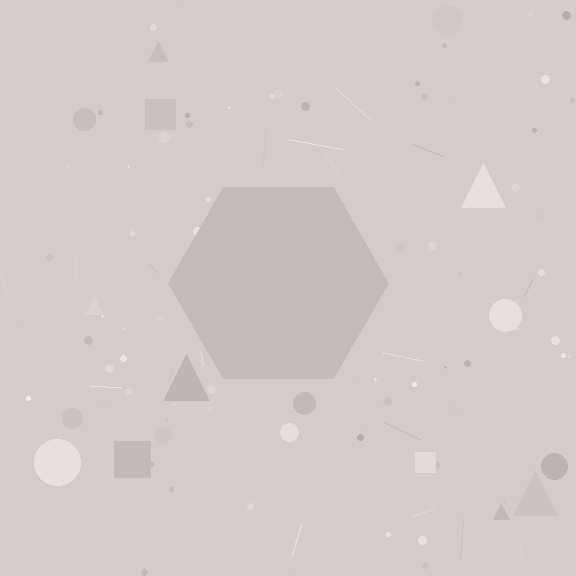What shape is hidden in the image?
A hexagon is hidden in the image.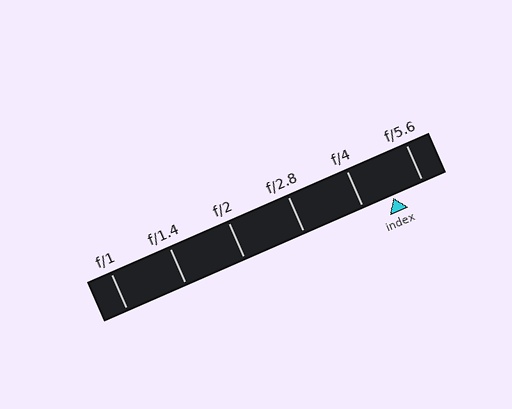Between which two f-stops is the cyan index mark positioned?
The index mark is between f/4 and f/5.6.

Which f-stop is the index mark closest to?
The index mark is closest to f/4.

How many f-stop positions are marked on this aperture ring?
There are 6 f-stop positions marked.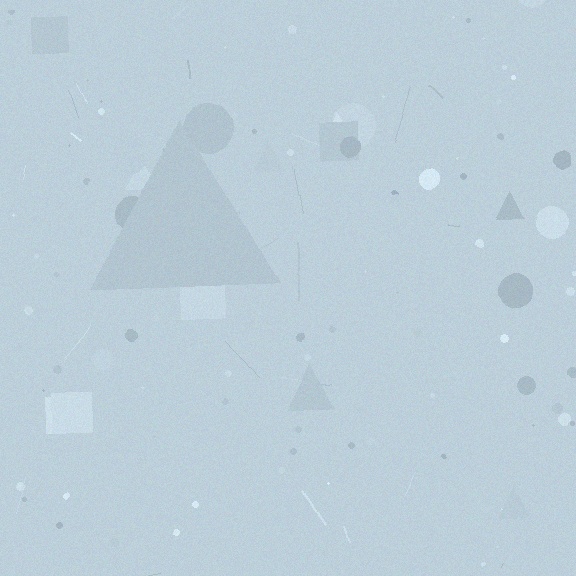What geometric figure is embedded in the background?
A triangle is embedded in the background.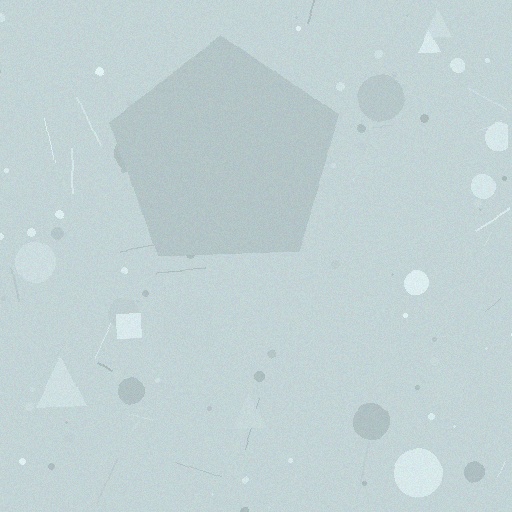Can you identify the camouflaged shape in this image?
The camouflaged shape is a pentagon.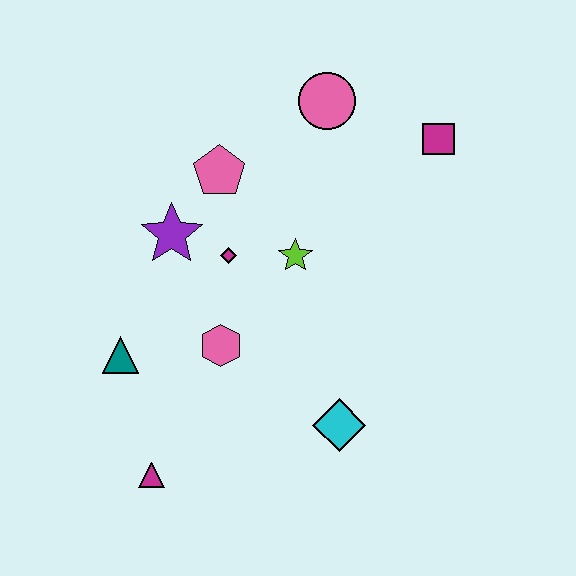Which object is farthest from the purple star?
The magenta square is farthest from the purple star.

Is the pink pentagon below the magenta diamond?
No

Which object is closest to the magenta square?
The pink circle is closest to the magenta square.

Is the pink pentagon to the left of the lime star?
Yes